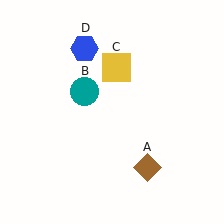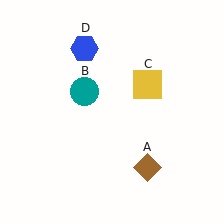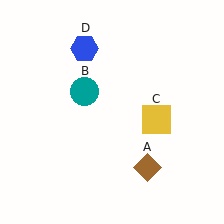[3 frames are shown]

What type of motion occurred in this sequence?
The yellow square (object C) rotated clockwise around the center of the scene.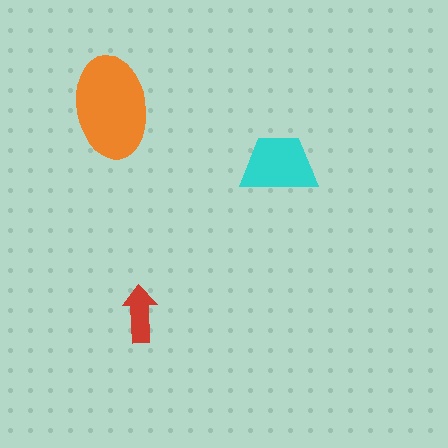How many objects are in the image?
There are 3 objects in the image.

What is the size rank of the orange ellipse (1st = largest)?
1st.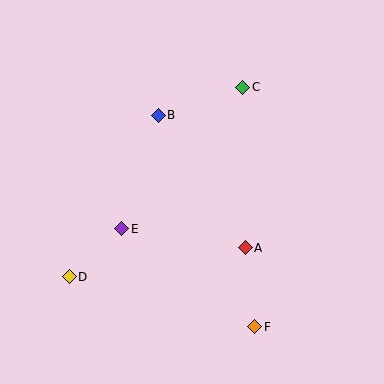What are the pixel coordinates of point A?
Point A is at (245, 248).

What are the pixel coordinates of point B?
Point B is at (158, 115).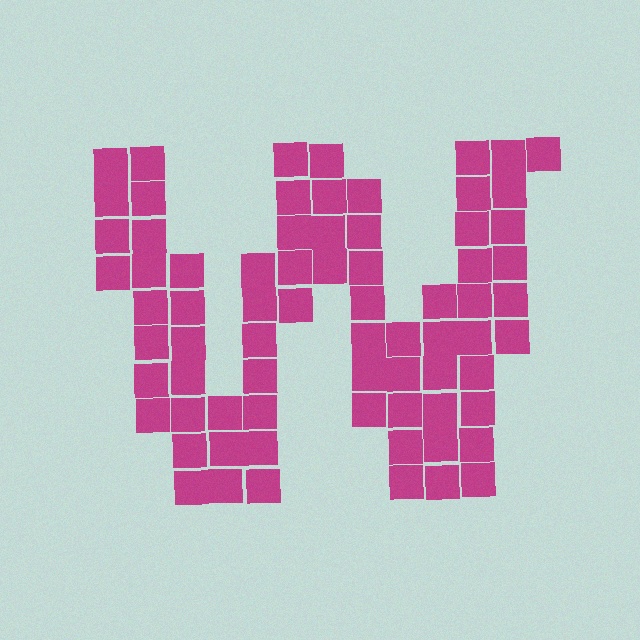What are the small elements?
The small elements are squares.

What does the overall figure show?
The overall figure shows the letter W.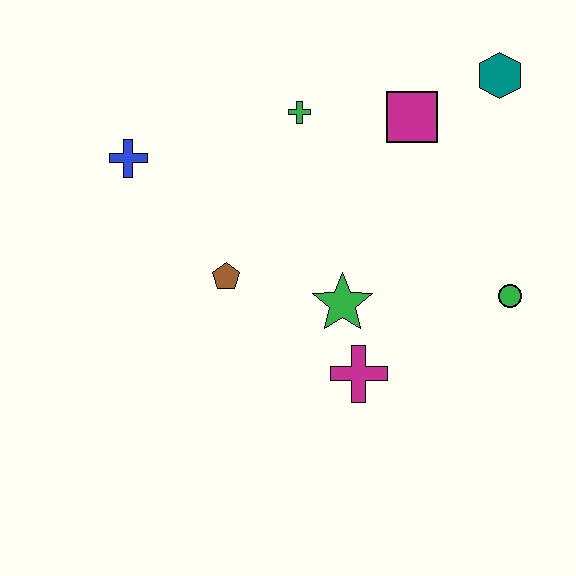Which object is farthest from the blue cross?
The green circle is farthest from the blue cross.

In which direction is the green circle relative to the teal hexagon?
The green circle is below the teal hexagon.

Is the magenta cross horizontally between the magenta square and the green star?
Yes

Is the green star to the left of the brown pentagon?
No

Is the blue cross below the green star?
No